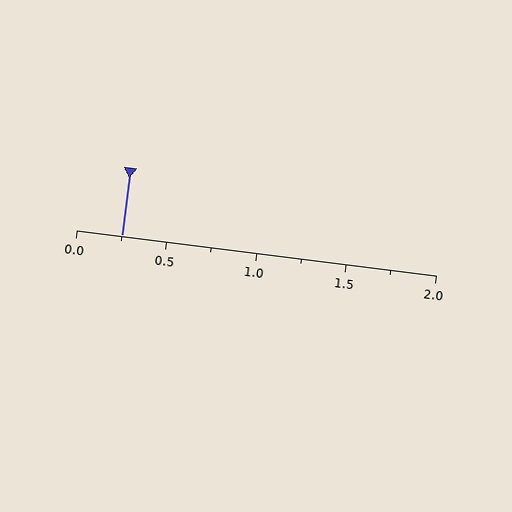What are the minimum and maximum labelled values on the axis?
The axis runs from 0.0 to 2.0.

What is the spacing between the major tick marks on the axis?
The major ticks are spaced 0.5 apart.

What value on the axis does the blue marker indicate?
The marker indicates approximately 0.25.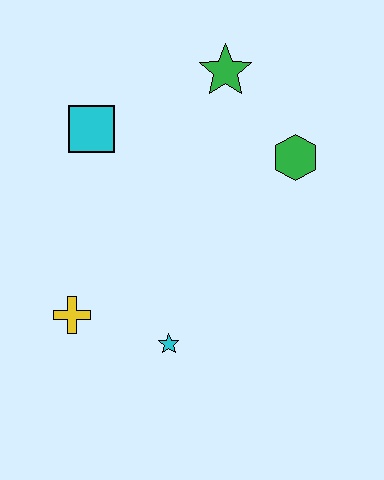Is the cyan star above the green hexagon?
No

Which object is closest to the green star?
The green hexagon is closest to the green star.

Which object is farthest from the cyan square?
The cyan star is farthest from the cyan square.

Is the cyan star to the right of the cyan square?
Yes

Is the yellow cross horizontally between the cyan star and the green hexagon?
No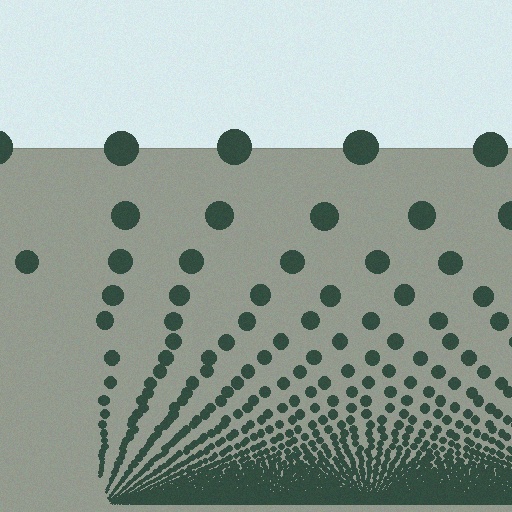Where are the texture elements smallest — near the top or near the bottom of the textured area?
Near the bottom.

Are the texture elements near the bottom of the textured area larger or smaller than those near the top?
Smaller. The gradient is inverted — elements near the bottom are smaller and denser.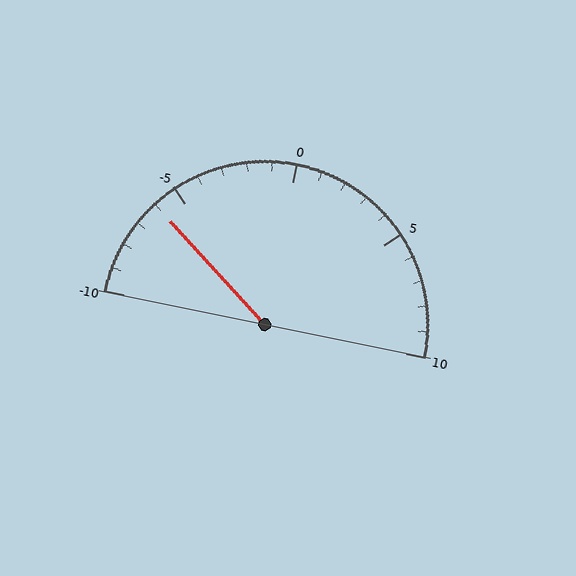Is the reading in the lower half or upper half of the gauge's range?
The reading is in the lower half of the range (-10 to 10).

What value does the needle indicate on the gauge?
The needle indicates approximately -6.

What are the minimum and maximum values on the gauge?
The gauge ranges from -10 to 10.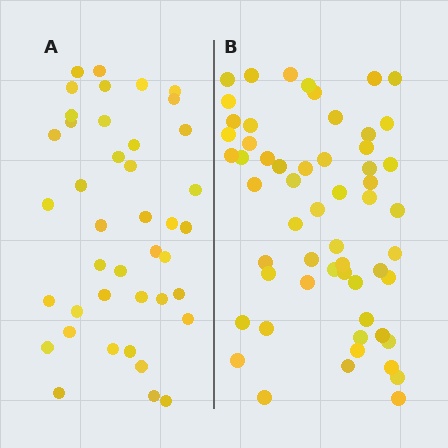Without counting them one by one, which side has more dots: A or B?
Region B (the right region) has more dots.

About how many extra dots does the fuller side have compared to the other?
Region B has approximately 15 more dots than region A.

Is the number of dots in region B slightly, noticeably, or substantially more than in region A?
Region B has noticeably more, but not dramatically so. The ratio is roughly 1.4 to 1.